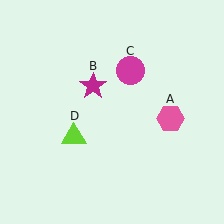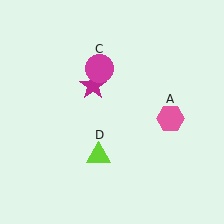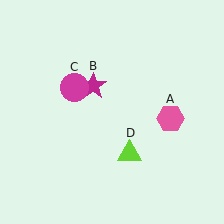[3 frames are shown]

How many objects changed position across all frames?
2 objects changed position: magenta circle (object C), lime triangle (object D).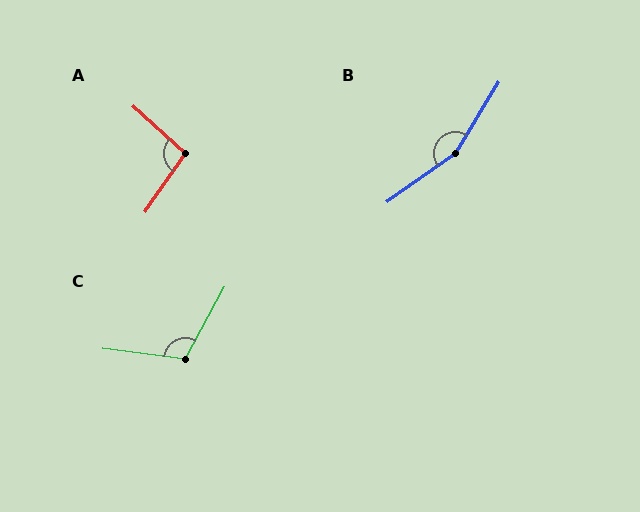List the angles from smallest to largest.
A (97°), C (112°), B (157°).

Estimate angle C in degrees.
Approximately 112 degrees.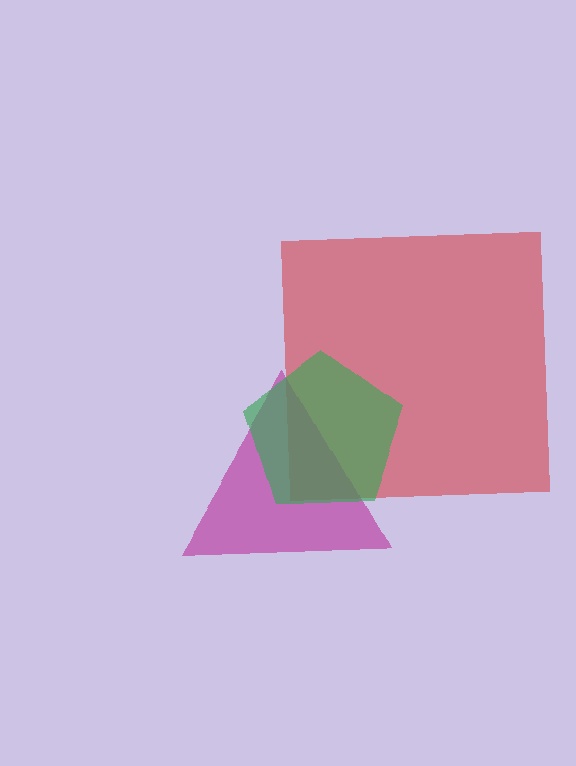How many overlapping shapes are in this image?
There are 3 overlapping shapes in the image.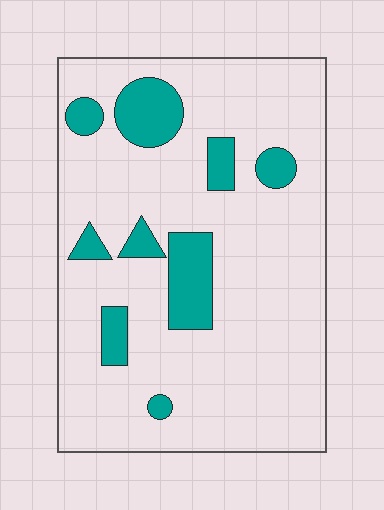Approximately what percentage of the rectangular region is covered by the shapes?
Approximately 15%.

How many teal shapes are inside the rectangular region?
9.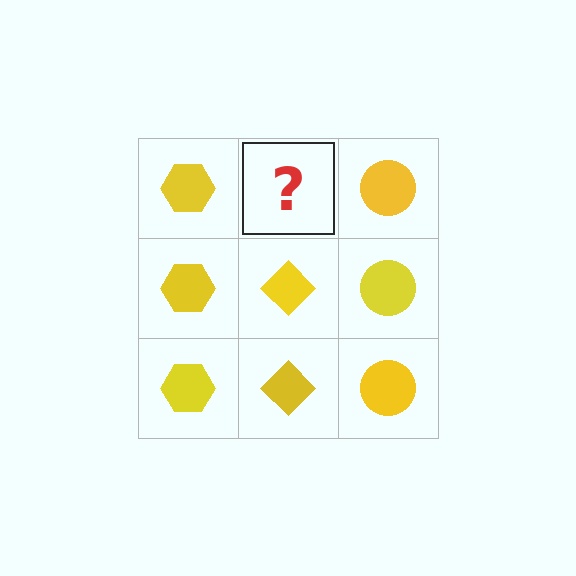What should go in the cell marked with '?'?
The missing cell should contain a yellow diamond.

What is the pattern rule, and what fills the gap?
The rule is that each column has a consistent shape. The gap should be filled with a yellow diamond.